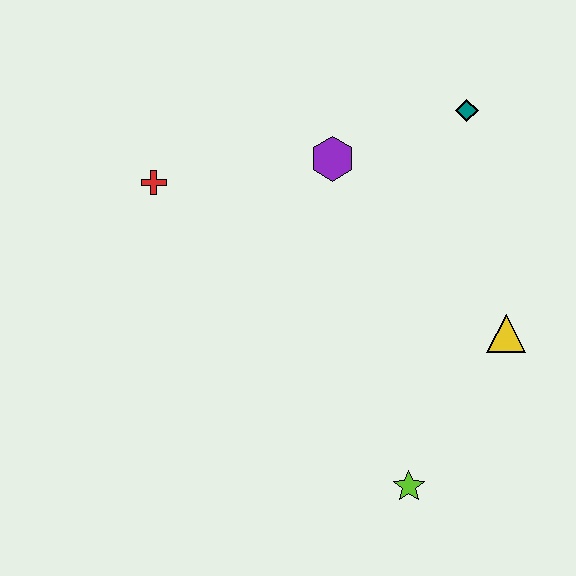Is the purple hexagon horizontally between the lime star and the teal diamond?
No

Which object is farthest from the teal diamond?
The lime star is farthest from the teal diamond.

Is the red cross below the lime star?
No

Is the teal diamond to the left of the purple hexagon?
No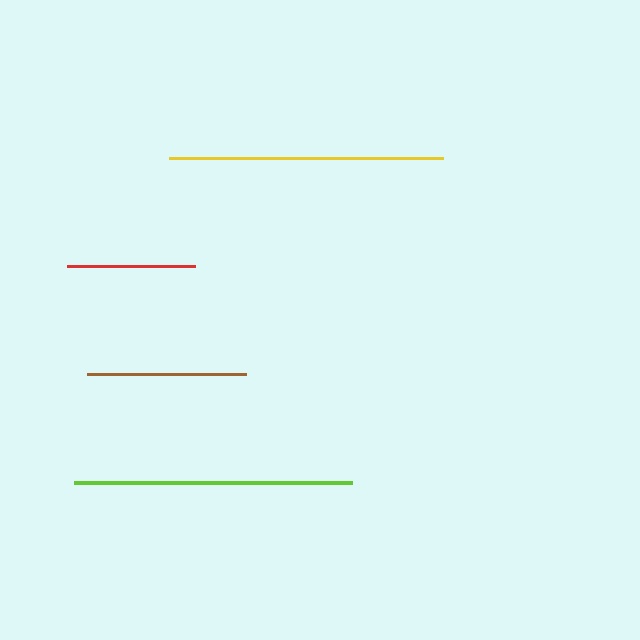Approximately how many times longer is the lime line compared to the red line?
The lime line is approximately 2.2 times the length of the red line.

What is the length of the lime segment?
The lime segment is approximately 278 pixels long.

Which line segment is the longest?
The lime line is the longest at approximately 278 pixels.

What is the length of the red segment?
The red segment is approximately 128 pixels long.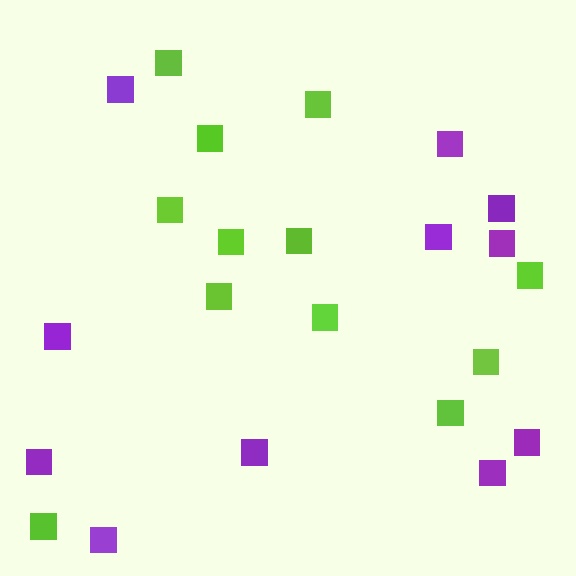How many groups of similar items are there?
There are 2 groups: one group of purple squares (11) and one group of lime squares (12).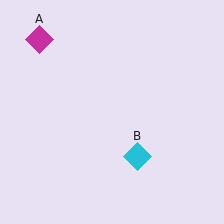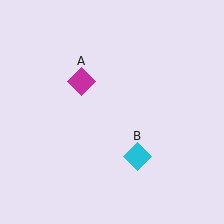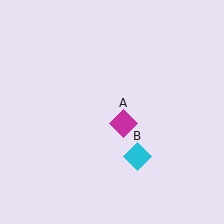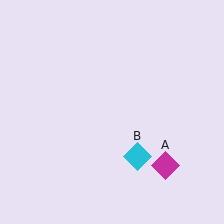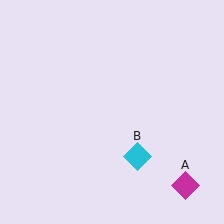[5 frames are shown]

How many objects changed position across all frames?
1 object changed position: magenta diamond (object A).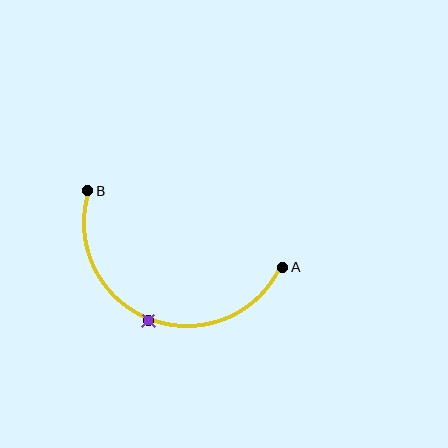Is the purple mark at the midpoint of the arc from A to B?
Yes. The purple mark lies on the arc at equal arc-length from both A and B — it is the arc midpoint.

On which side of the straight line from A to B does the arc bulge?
The arc bulges below the straight line connecting A and B.